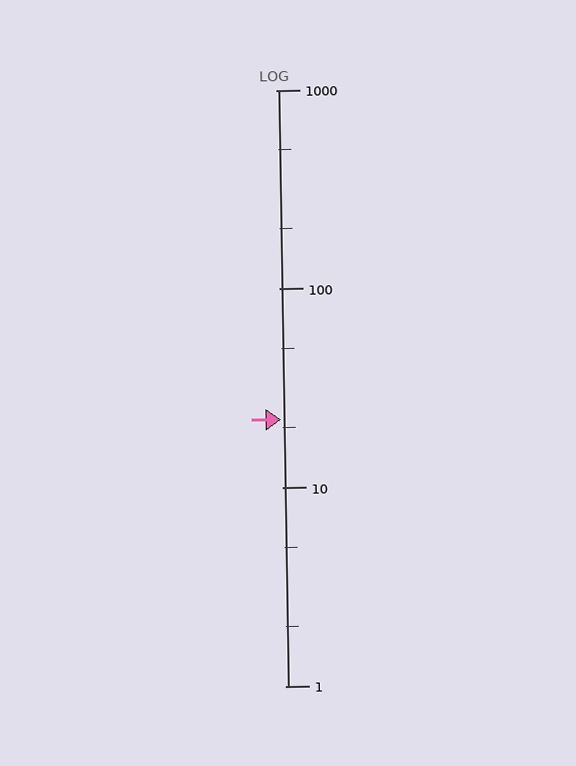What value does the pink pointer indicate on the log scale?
The pointer indicates approximately 22.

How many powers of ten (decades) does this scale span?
The scale spans 3 decades, from 1 to 1000.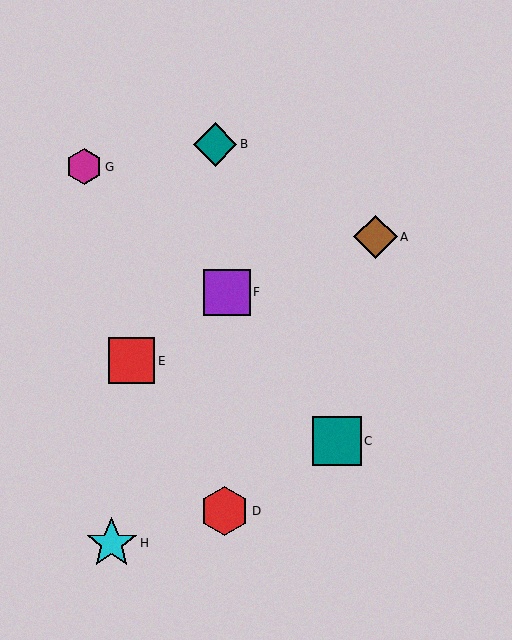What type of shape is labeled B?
Shape B is a teal diamond.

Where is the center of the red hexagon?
The center of the red hexagon is at (224, 511).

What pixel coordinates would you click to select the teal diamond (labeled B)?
Click at (215, 144) to select the teal diamond B.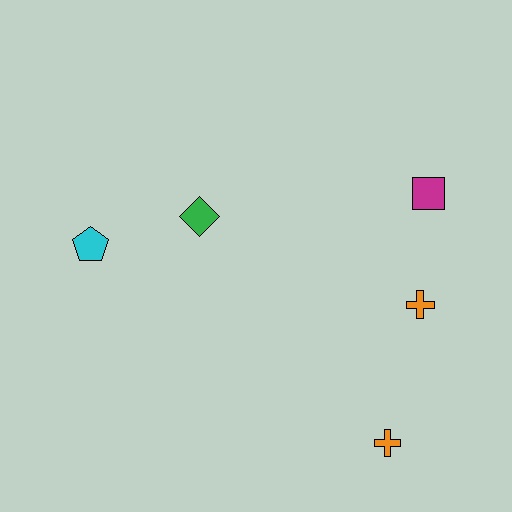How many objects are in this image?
There are 5 objects.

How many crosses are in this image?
There are 2 crosses.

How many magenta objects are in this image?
There is 1 magenta object.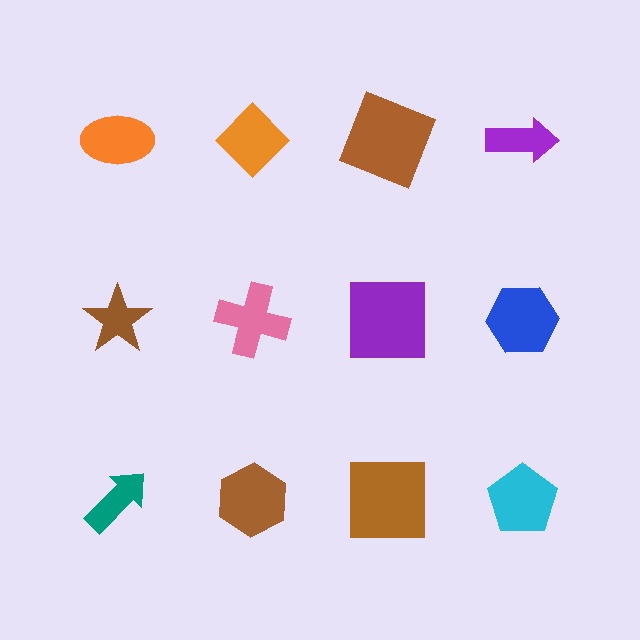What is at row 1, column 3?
A brown square.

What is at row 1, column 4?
A purple arrow.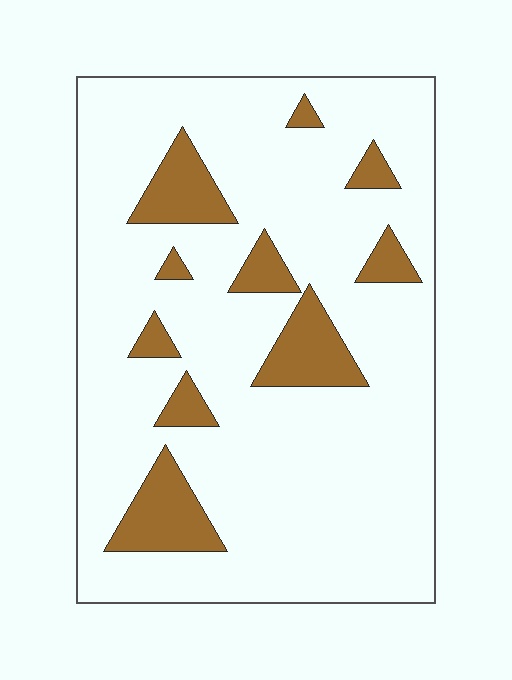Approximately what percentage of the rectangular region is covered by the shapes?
Approximately 15%.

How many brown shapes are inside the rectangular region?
10.